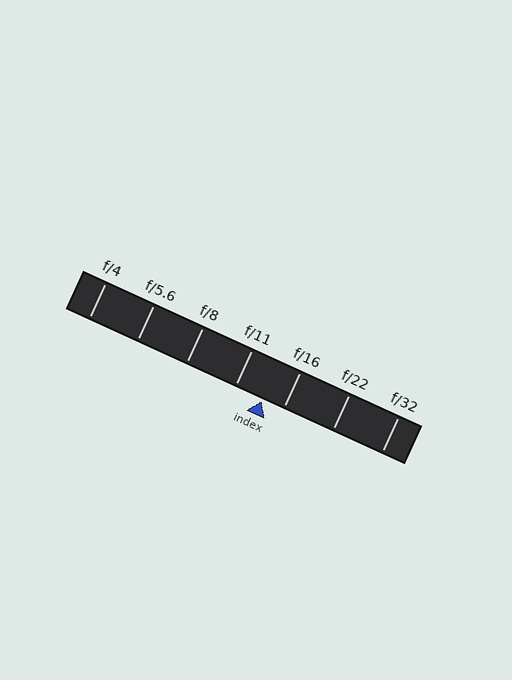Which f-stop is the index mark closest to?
The index mark is closest to f/16.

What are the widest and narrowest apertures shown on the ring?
The widest aperture shown is f/4 and the narrowest is f/32.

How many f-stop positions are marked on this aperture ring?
There are 7 f-stop positions marked.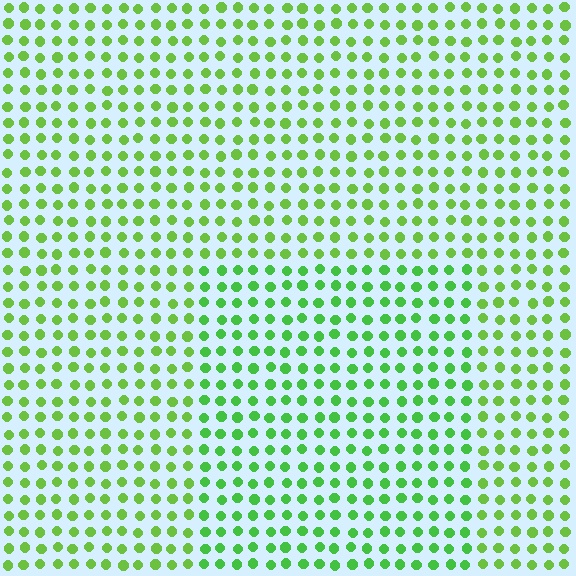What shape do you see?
I see a rectangle.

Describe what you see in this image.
The image is filled with small lime elements in a uniform arrangement. A rectangle-shaped region is visible where the elements are tinted to a slightly different hue, forming a subtle color boundary.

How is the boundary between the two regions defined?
The boundary is defined purely by a slight shift in hue (about 20 degrees). Spacing, size, and orientation are identical on both sides.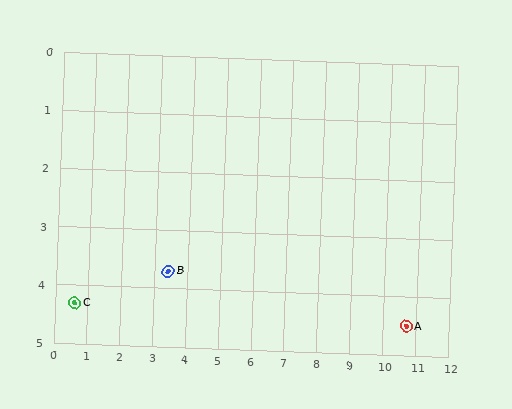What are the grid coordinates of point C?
Point C is at approximately (0.6, 4.3).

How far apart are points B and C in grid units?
Points B and C are about 2.9 grid units apart.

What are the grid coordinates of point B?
Point B is at approximately (3.4, 3.7).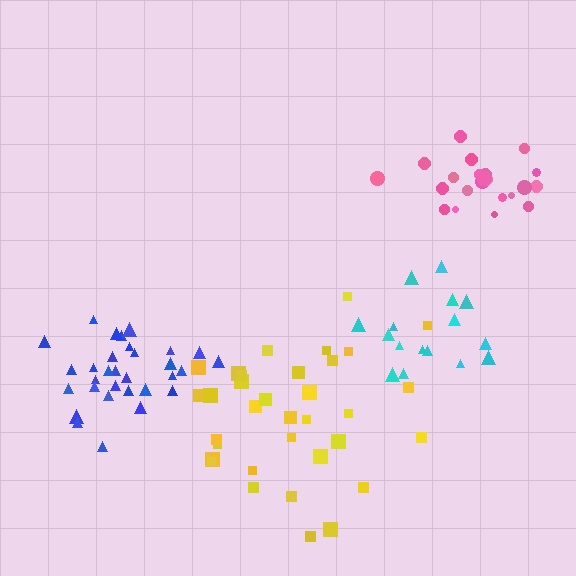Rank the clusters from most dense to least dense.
blue, pink, cyan, yellow.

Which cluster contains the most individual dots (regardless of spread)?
Yellow (34).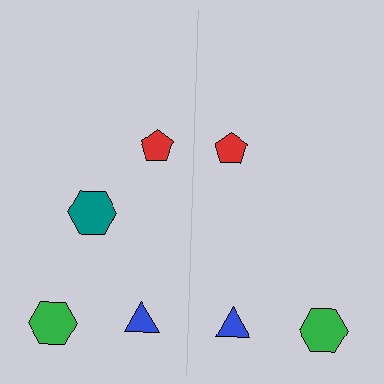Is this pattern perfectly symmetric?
No, the pattern is not perfectly symmetric. A teal hexagon is missing from the right side.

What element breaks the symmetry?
A teal hexagon is missing from the right side.